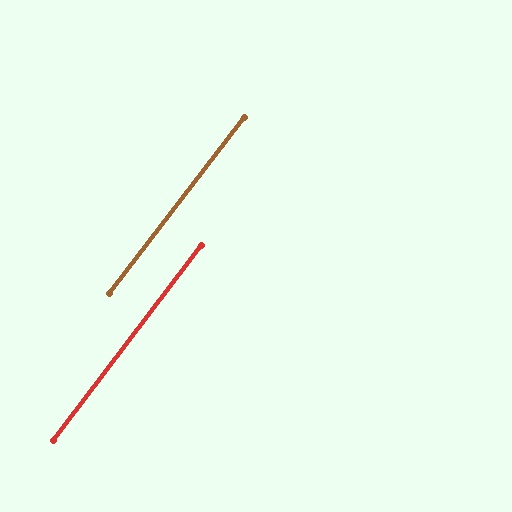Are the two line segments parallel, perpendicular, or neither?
Parallel — their directions differ by only 0.1°.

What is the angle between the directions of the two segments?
Approximately 0 degrees.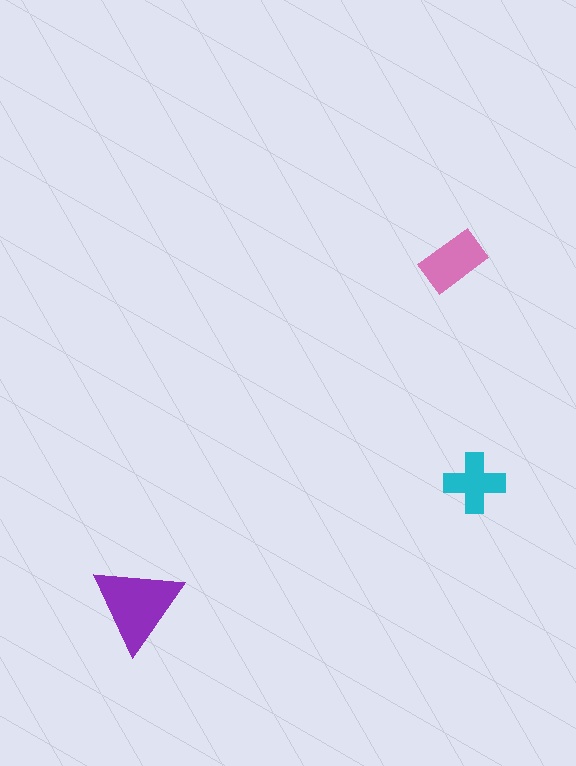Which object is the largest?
The purple triangle.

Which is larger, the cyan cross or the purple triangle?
The purple triangle.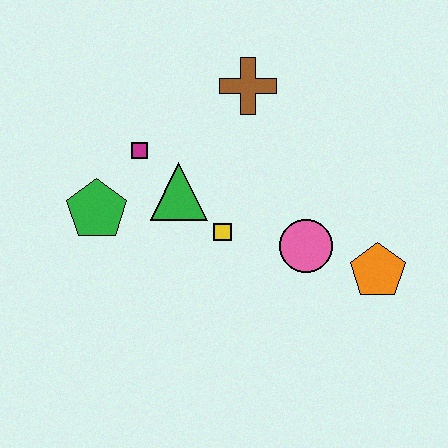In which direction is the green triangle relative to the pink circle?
The green triangle is to the left of the pink circle.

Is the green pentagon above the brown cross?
No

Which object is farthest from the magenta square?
The orange pentagon is farthest from the magenta square.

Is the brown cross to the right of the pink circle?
No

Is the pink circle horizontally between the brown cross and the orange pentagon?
Yes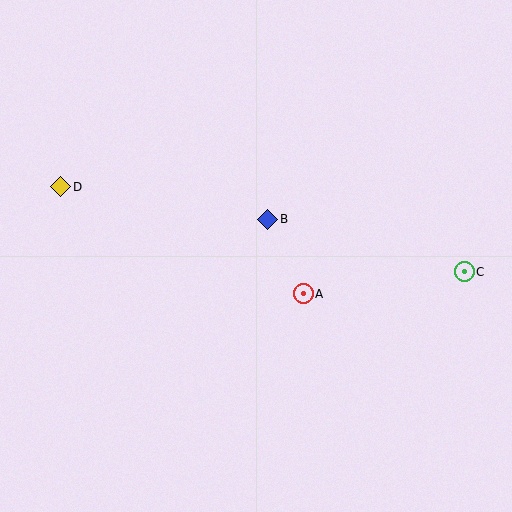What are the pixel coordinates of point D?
Point D is at (61, 187).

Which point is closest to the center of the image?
Point B at (268, 219) is closest to the center.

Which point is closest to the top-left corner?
Point D is closest to the top-left corner.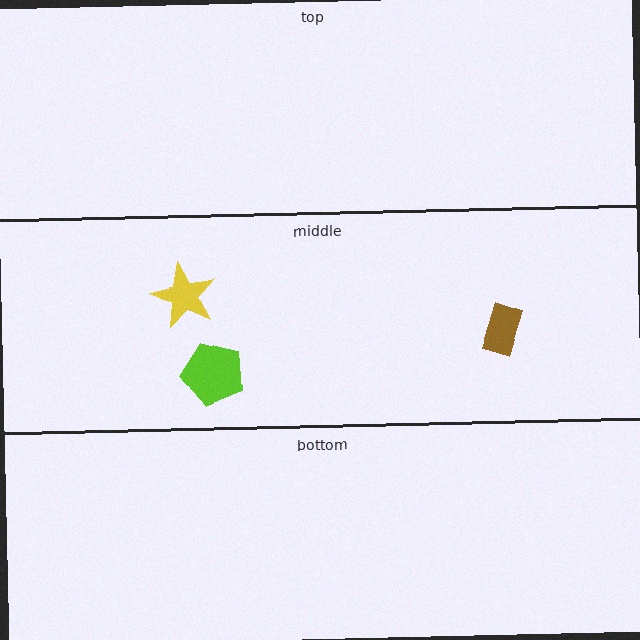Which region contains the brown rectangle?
The middle region.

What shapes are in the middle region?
The brown rectangle, the lime pentagon, the yellow star.